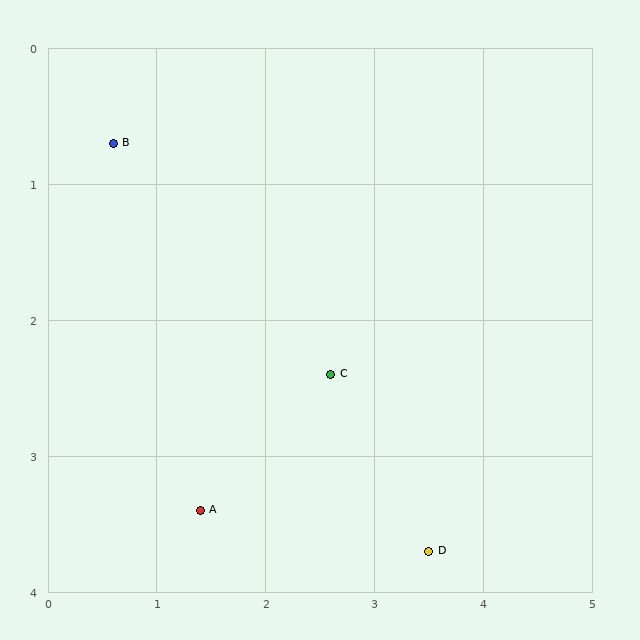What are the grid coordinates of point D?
Point D is at approximately (3.5, 3.7).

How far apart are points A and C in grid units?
Points A and C are about 1.6 grid units apart.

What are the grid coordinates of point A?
Point A is at approximately (1.4, 3.4).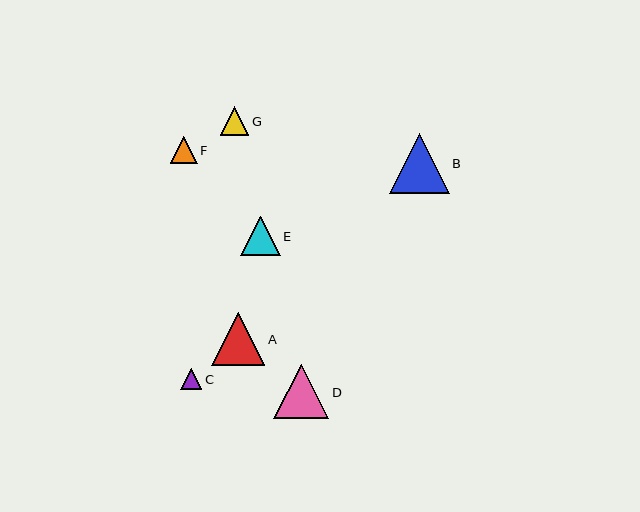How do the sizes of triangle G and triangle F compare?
Triangle G and triangle F are approximately the same size.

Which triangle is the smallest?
Triangle C is the smallest with a size of approximately 21 pixels.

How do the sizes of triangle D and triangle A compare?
Triangle D and triangle A are approximately the same size.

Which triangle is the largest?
Triangle B is the largest with a size of approximately 59 pixels.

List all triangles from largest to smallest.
From largest to smallest: B, D, A, E, G, F, C.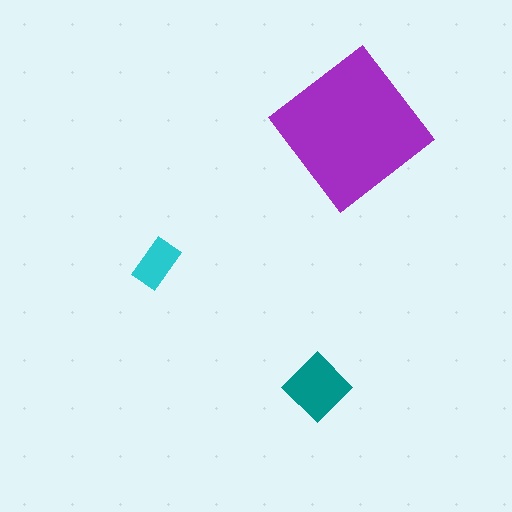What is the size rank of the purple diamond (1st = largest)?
1st.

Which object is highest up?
The purple diamond is topmost.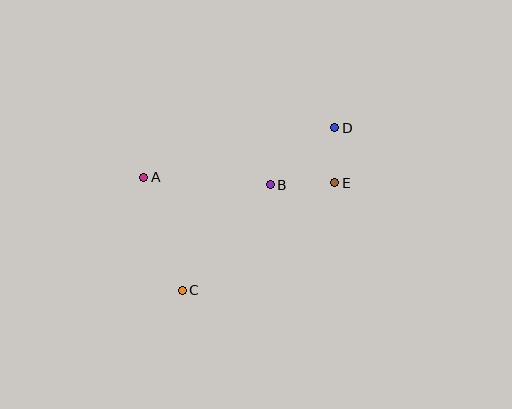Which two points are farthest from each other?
Points C and D are farthest from each other.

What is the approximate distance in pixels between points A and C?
The distance between A and C is approximately 119 pixels.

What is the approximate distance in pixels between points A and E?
The distance between A and E is approximately 191 pixels.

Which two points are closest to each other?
Points D and E are closest to each other.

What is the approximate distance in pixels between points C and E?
The distance between C and E is approximately 187 pixels.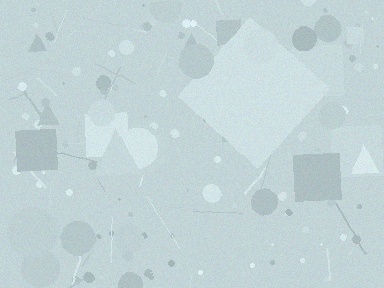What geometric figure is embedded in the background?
A diamond is embedded in the background.